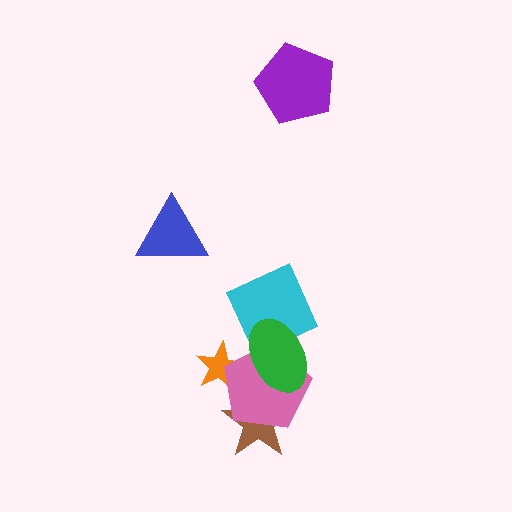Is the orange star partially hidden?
Yes, it is partially covered by another shape.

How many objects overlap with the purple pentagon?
0 objects overlap with the purple pentagon.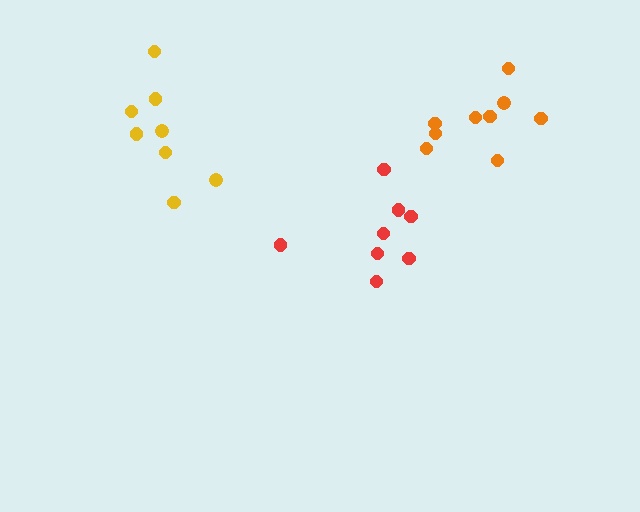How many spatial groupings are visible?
There are 3 spatial groupings.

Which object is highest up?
The orange cluster is topmost.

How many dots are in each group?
Group 1: 8 dots, Group 2: 9 dots, Group 3: 8 dots (25 total).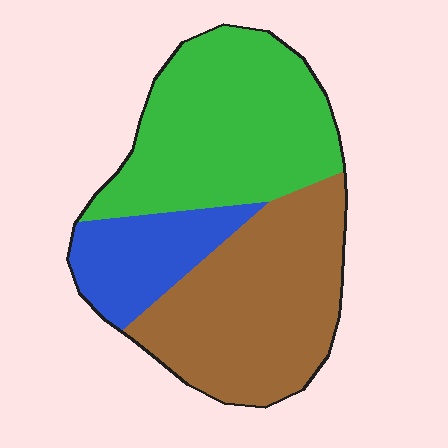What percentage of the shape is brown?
Brown takes up about two fifths (2/5) of the shape.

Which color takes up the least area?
Blue, at roughly 15%.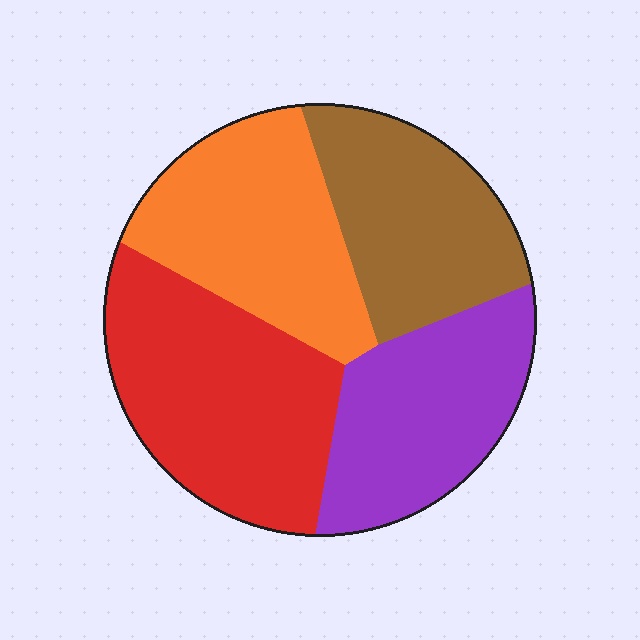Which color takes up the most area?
Red, at roughly 30%.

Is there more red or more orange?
Red.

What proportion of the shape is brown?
Brown takes up about one fifth (1/5) of the shape.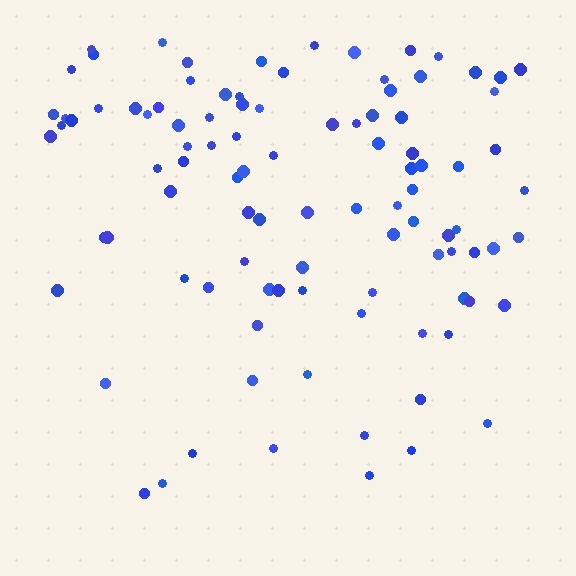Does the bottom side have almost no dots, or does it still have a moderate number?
Still a moderate number, just noticeably fewer than the top.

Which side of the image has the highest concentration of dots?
The top.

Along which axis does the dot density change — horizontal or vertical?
Vertical.